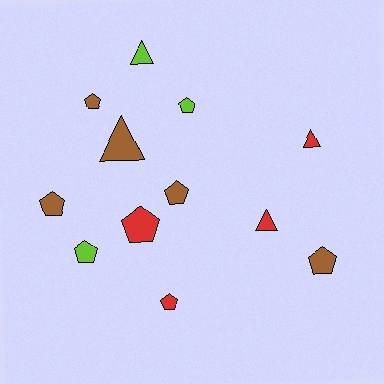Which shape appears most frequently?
Pentagon, with 8 objects.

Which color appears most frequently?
Brown, with 5 objects.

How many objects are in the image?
There are 12 objects.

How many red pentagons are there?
There are 2 red pentagons.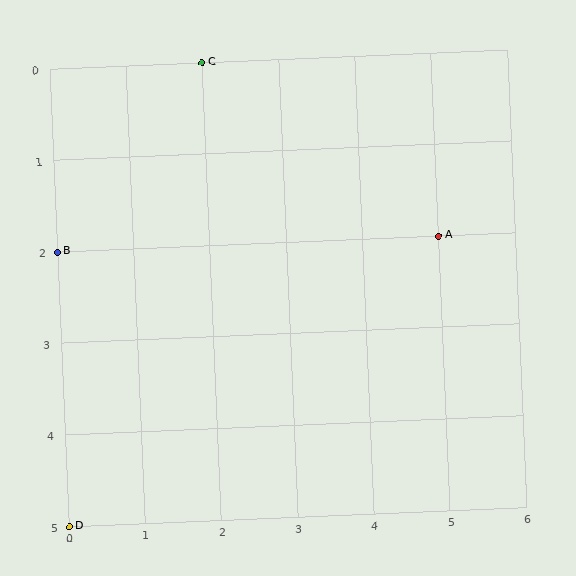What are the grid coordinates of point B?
Point B is at grid coordinates (0, 2).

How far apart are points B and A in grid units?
Points B and A are 5 columns apart.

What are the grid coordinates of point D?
Point D is at grid coordinates (0, 5).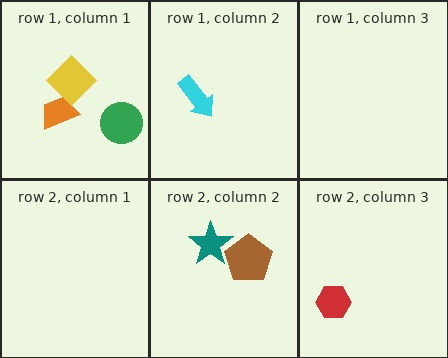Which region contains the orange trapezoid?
The row 1, column 1 region.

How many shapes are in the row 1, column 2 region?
1.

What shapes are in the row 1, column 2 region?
The cyan arrow.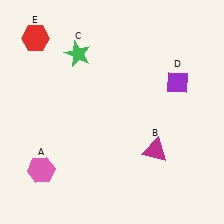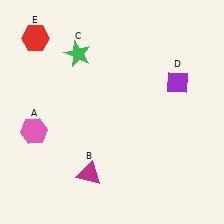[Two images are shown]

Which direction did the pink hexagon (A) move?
The pink hexagon (A) moved up.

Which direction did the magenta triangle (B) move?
The magenta triangle (B) moved left.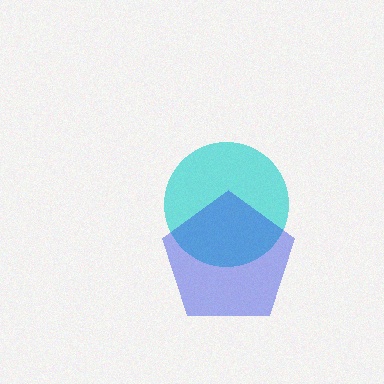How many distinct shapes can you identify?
There are 2 distinct shapes: a cyan circle, a blue pentagon.